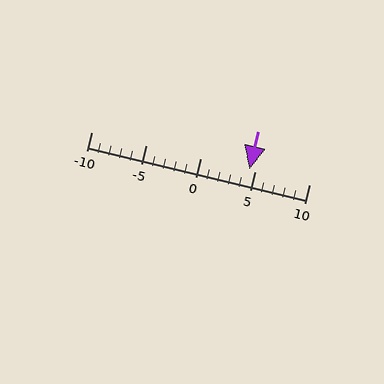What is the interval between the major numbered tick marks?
The major tick marks are spaced 5 units apart.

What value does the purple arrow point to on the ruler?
The purple arrow points to approximately 4.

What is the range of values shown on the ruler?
The ruler shows values from -10 to 10.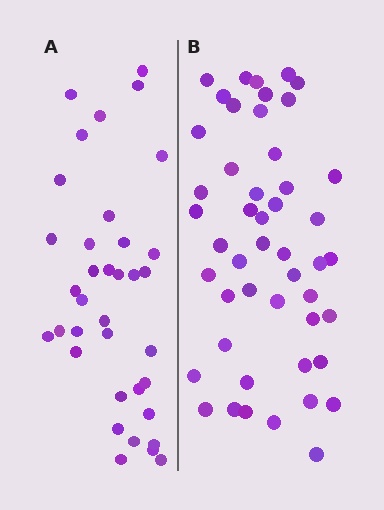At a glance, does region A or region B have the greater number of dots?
Region B (the right region) has more dots.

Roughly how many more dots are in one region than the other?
Region B has roughly 12 or so more dots than region A.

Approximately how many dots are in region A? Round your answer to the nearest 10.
About 40 dots. (The exact count is 36, which rounds to 40.)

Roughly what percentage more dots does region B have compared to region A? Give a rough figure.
About 35% more.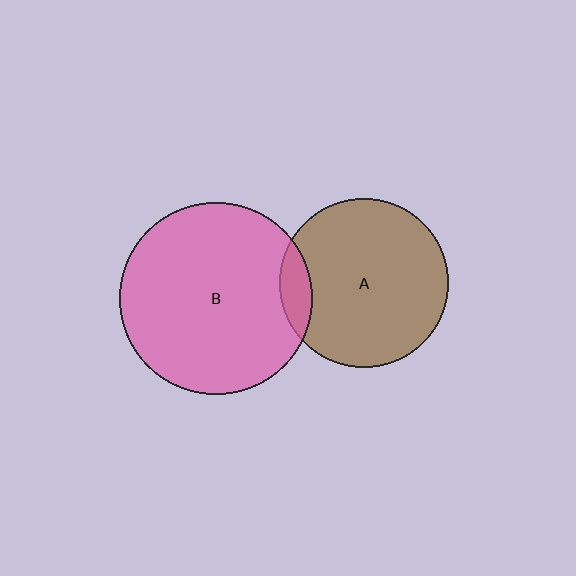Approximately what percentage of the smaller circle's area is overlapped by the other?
Approximately 10%.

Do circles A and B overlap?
Yes.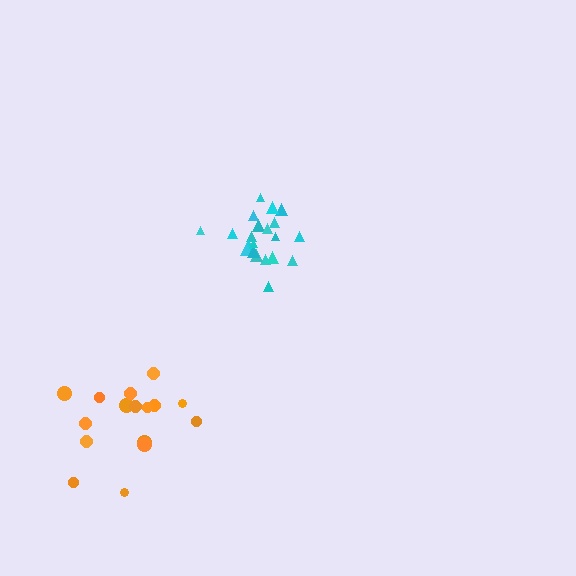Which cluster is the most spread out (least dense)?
Orange.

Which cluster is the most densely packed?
Cyan.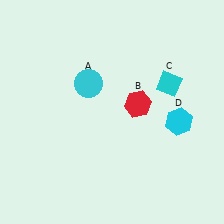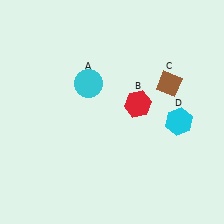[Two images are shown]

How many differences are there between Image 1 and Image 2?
There is 1 difference between the two images.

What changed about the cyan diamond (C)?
In Image 1, C is cyan. In Image 2, it changed to brown.